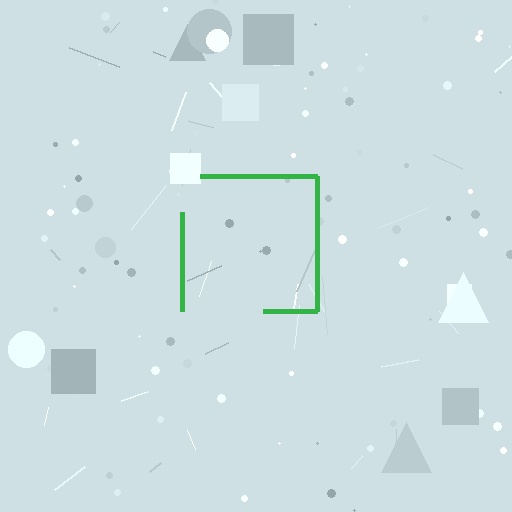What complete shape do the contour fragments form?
The contour fragments form a square.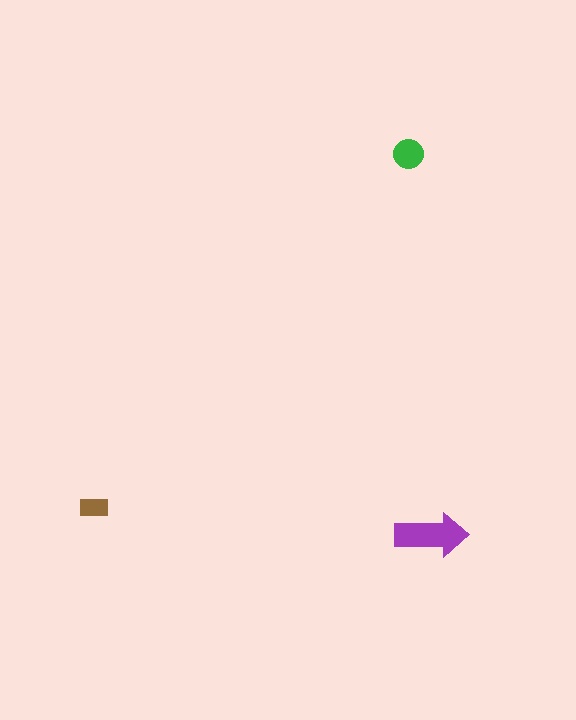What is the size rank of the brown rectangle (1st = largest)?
3rd.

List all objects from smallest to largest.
The brown rectangle, the green circle, the purple arrow.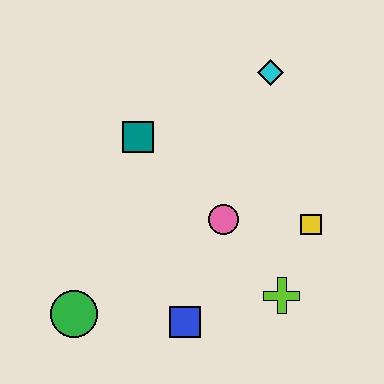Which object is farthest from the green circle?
The cyan diamond is farthest from the green circle.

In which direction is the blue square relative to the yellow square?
The blue square is to the left of the yellow square.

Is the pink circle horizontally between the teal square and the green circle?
No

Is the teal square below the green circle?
No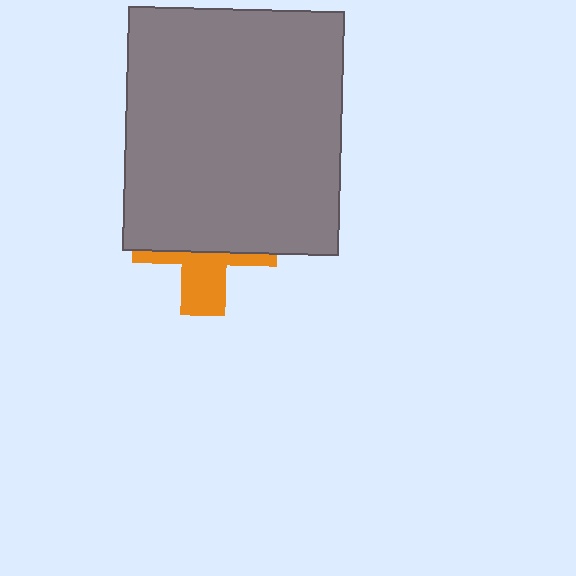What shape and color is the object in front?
The object in front is a gray rectangle.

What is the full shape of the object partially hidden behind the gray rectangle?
The partially hidden object is an orange cross.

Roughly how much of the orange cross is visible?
A small part of it is visible (roughly 36%).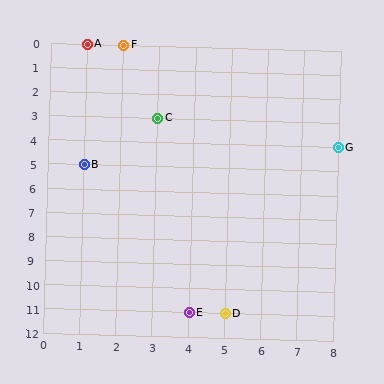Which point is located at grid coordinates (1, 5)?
Point B is at (1, 5).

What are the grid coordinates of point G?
Point G is at grid coordinates (8, 4).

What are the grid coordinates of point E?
Point E is at grid coordinates (4, 11).